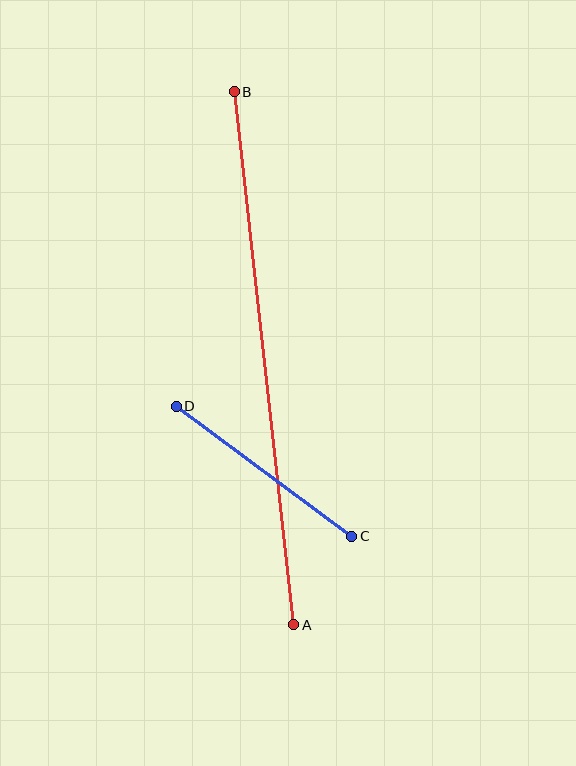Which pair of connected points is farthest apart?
Points A and B are farthest apart.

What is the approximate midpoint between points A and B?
The midpoint is at approximately (264, 358) pixels.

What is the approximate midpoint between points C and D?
The midpoint is at approximately (264, 471) pixels.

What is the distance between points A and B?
The distance is approximately 536 pixels.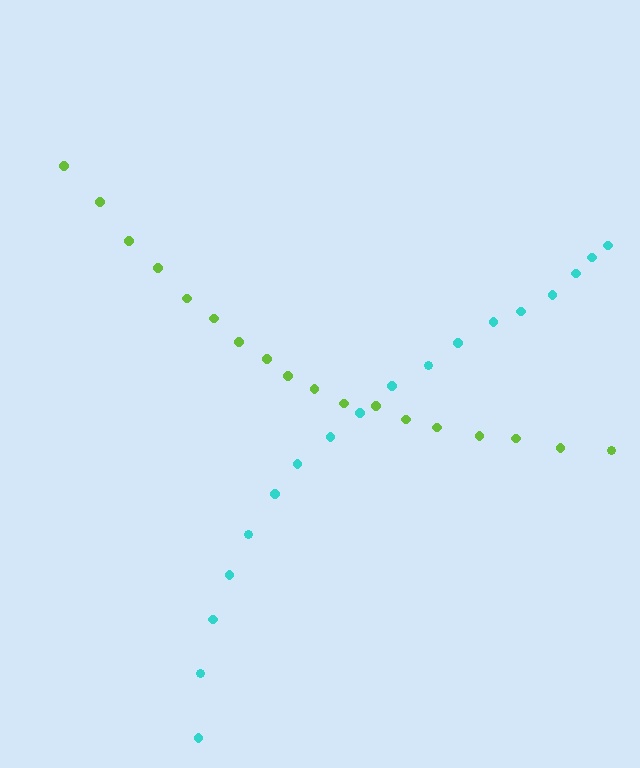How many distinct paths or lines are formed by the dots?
There are 2 distinct paths.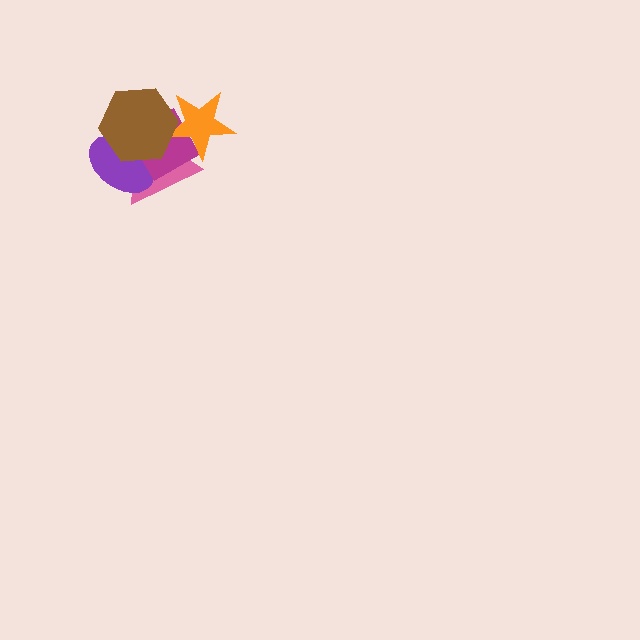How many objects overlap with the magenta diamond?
4 objects overlap with the magenta diamond.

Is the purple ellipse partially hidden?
Yes, it is partially covered by another shape.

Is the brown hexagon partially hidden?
No, no other shape covers it.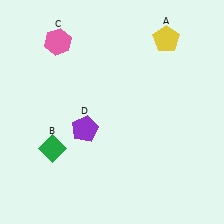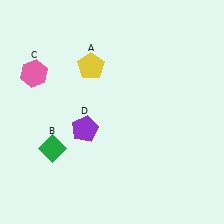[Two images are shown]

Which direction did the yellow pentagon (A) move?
The yellow pentagon (A) moved left.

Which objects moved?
The objects that moved are: the yellow pentagon (A), the pink hexagon (C).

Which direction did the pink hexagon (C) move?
The pink hexagon (C) moved down.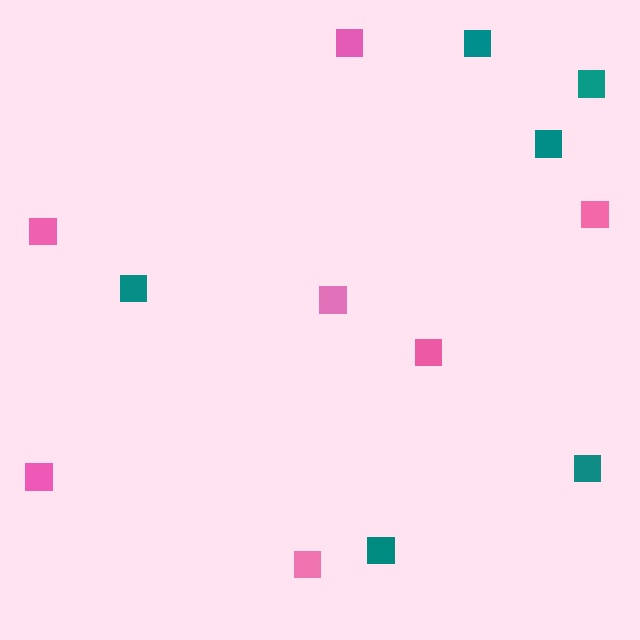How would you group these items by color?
There are 2 groups: one group of pink squares (7) and one group of teal squares (6).